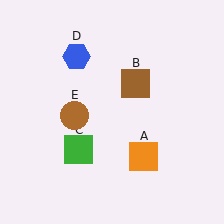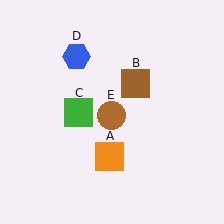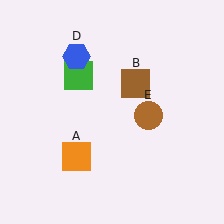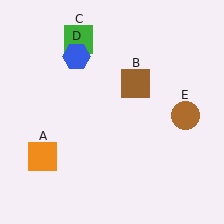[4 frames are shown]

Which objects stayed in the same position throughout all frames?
Brown square (object B) and blue hexagon (object D) remained stationary.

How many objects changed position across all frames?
3 objects changed position: orange square (object A), green square (object C), brown circle (object E).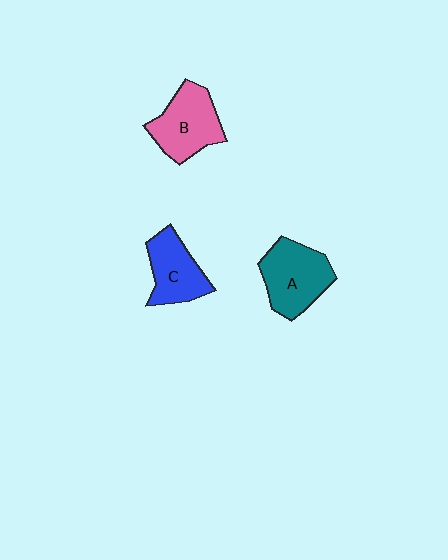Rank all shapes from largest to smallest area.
From largest to smallest: A (teal), B (pink), C (blue).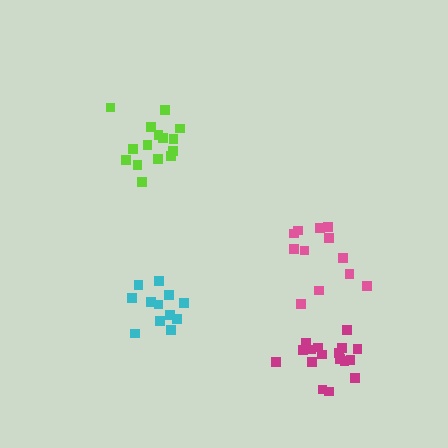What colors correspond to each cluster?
The clusters are colored: magenta, cyan, pink, lime.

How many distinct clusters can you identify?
There are 4 distinct clusters.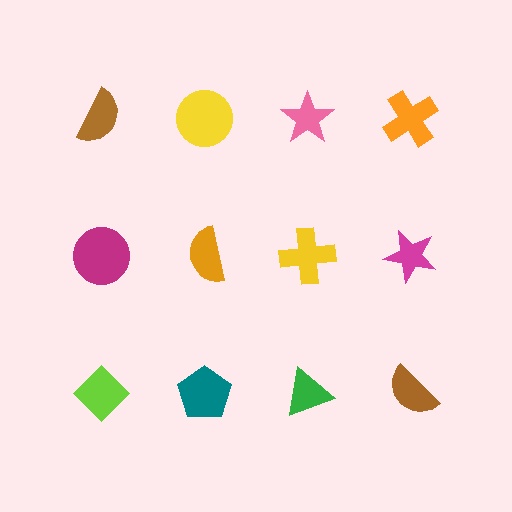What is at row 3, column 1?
A lime diamond.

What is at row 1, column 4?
An orange cross.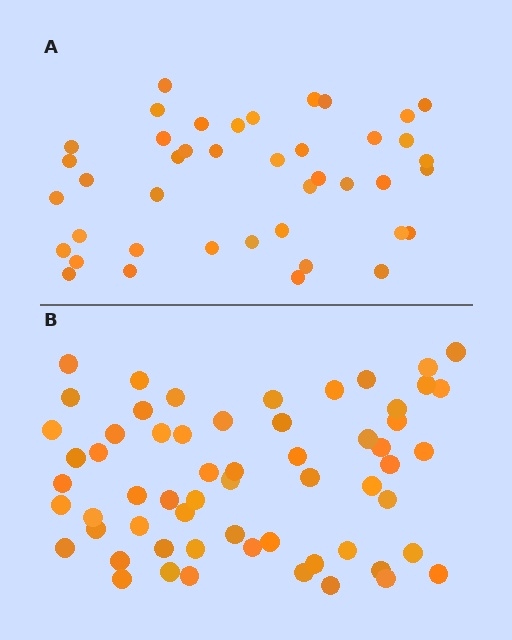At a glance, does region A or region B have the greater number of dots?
Region B (the bottom region) has more dots.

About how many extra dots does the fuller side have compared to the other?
Region B has approximately 20 more dots than region A.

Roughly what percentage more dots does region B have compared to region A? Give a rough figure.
About 45% more.